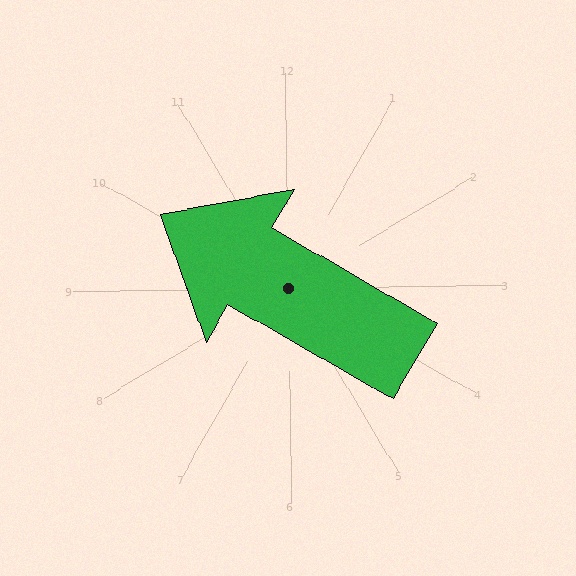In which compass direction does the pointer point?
Northwest.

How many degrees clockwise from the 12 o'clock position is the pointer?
Approximately 301 degrees.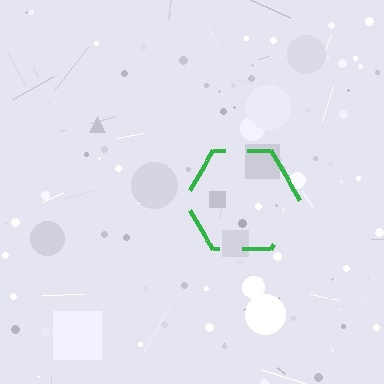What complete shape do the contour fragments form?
The contour fragments form a hexagon.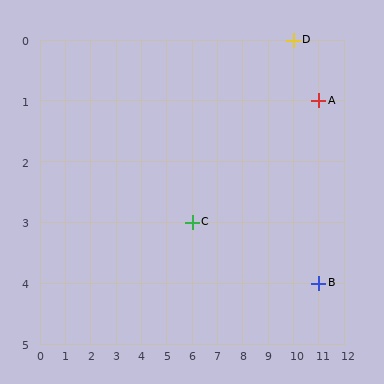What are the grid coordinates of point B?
Point B is at grid coordinates (11, 4).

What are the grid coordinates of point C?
Point C is at grid coordinates (6, 3).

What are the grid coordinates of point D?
Point D is at grid coordinates (10, 0).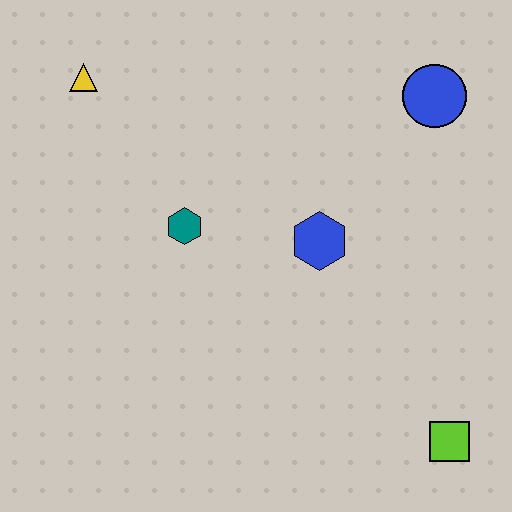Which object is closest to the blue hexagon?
The teal hexagon is closest to the blue hexagon.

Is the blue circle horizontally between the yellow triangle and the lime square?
Yes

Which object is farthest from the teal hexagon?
The lime square is farthest from the teal hexagon.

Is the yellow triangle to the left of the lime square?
Yes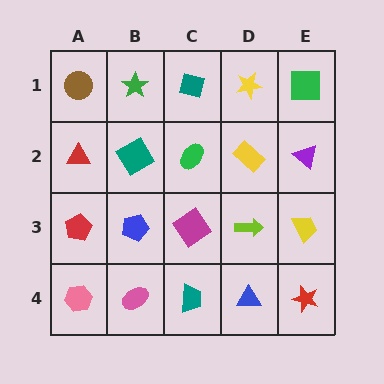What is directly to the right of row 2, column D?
A purple triangle.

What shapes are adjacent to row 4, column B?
A blue pentagon (row 3, column B), a pink hexagon (row 4, column A), a teal trapezoid (row 4, column C).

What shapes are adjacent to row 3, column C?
A green ellipse (row 2, column C), a teal trapezoid (row 4, column C), a blue pentagon (row 3, column B), a lime arrow (row 3, column D).